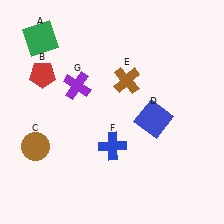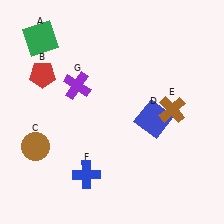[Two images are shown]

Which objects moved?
The objects that moved are: the brown cross (E), the blue cross (F).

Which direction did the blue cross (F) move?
The blue cross (F) moved down.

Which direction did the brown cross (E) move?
The brown cross (E) moved right.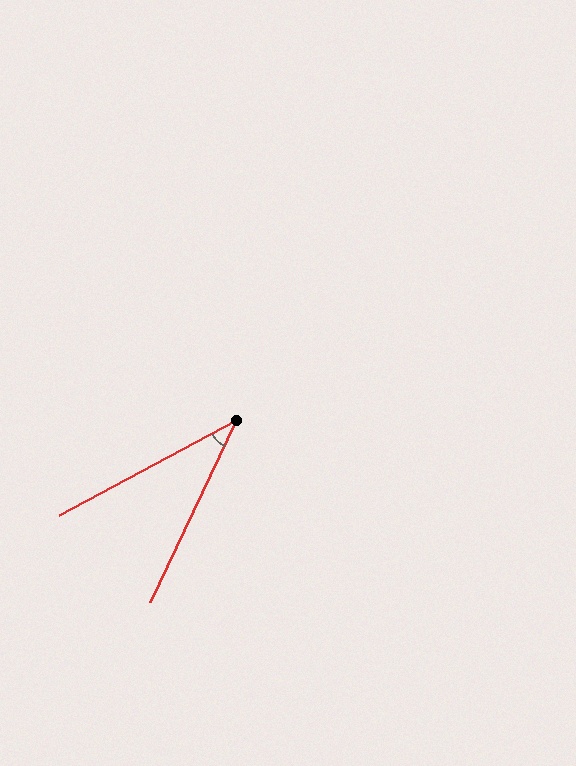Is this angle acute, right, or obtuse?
It is acute.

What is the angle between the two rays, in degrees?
Approximately 36 degrees.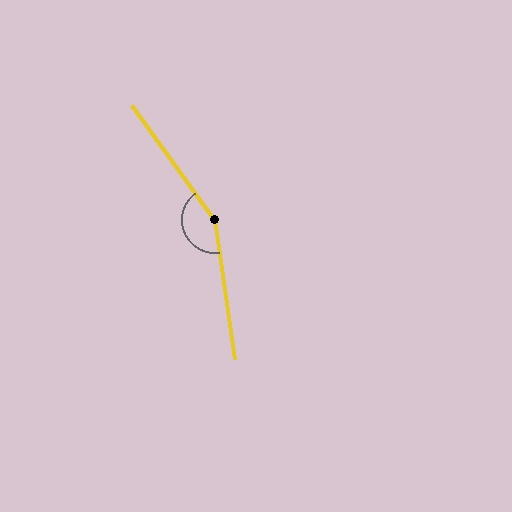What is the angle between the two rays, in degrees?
Approximately 152 degrees.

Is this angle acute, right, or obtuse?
It is obtuse.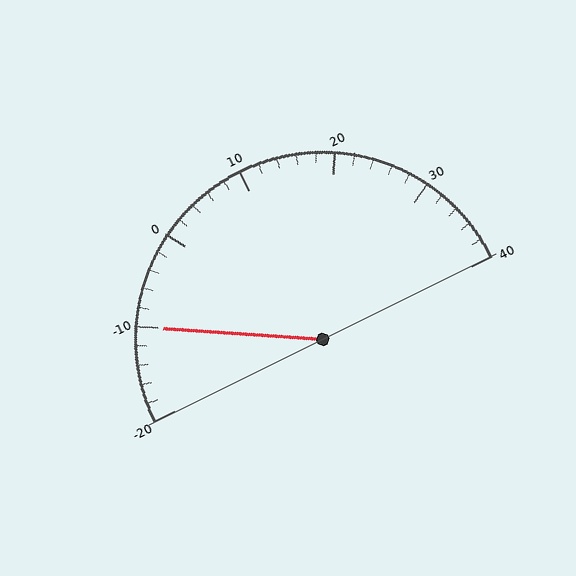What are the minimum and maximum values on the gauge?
The gauge ranges from -20 to 40.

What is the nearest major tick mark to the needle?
The nearest major tick mark is -10.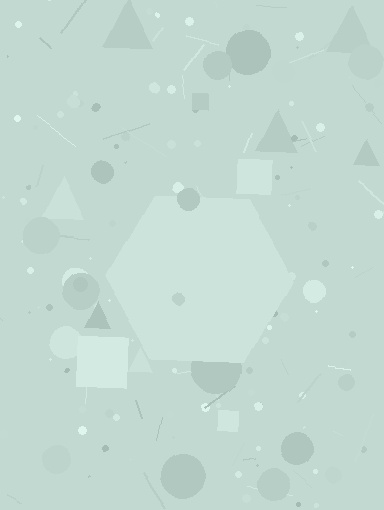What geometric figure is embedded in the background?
A hexagon is embedded in the background.